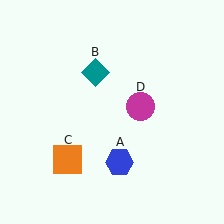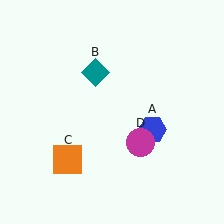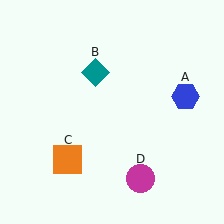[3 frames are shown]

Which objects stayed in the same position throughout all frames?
Teal diamond (object B) and orange square (object C) remained stationary.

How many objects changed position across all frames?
2 objects changed position: blue hexagon (object A), magenta circle (object D).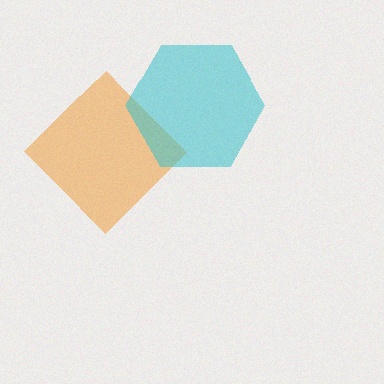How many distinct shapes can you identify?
There are 2 distinct shapes: an orange diamond, a cyan hexagon.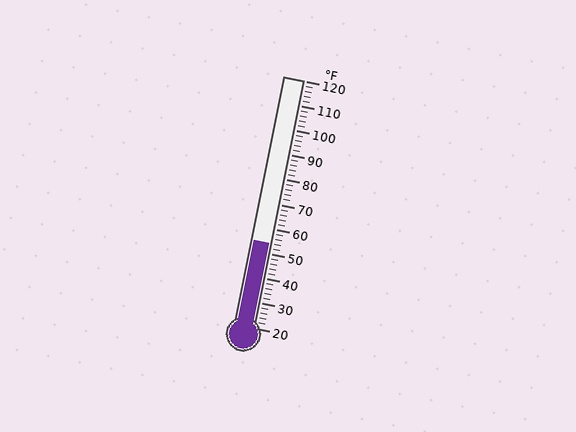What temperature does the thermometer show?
The thermometer shows approximately 54°F.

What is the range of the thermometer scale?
The thermometer scale ranges from 20°F to 120°F.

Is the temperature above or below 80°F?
The temperature is below 80°F.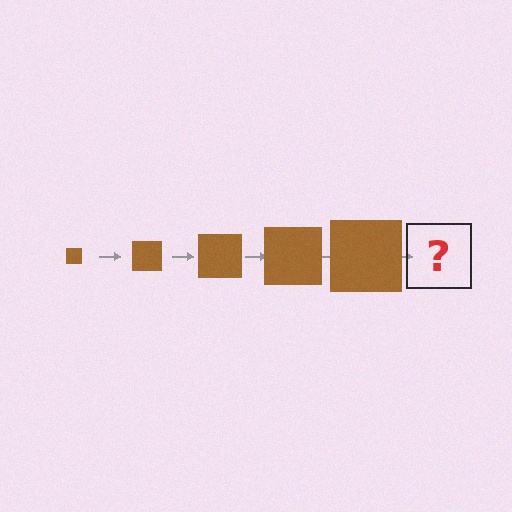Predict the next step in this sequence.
The next step is a brown square, larger than the previous one.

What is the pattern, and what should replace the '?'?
The pattern is that the square gets progressively larger each step. The '?' should be a brown square, larger than the previous one.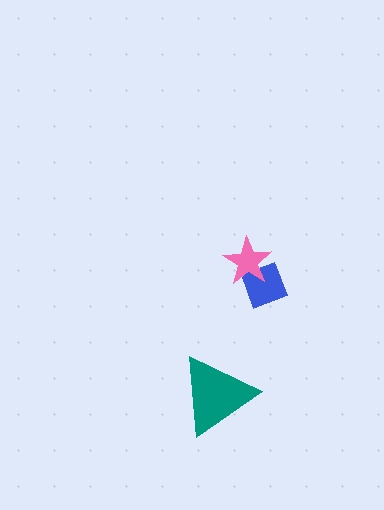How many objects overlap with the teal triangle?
0 objects overlap with the teal triangle.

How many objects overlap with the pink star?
1 object overlaps with the pink star.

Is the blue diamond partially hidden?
Yes, it is partially covered by another shape.